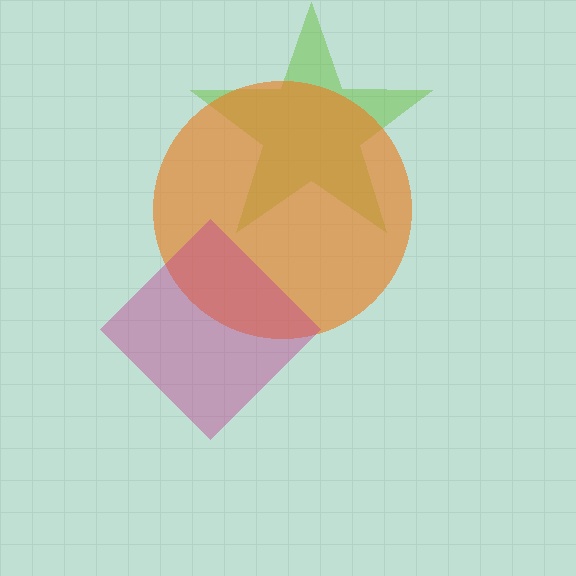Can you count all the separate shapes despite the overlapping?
Yes, there are 3 separate shapes.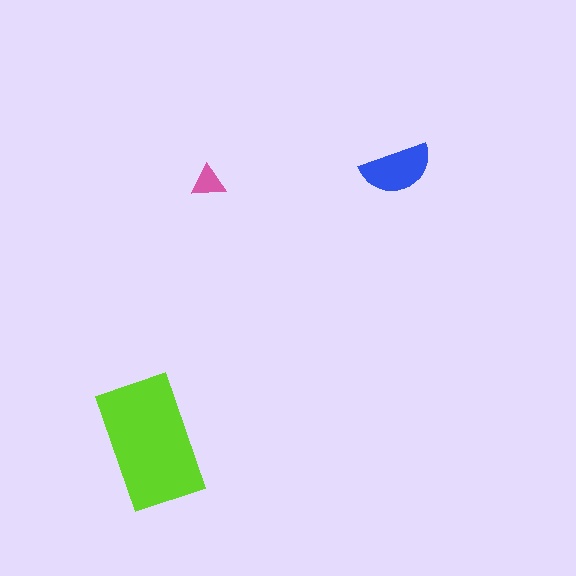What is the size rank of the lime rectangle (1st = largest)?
1st.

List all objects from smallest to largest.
The pink triangle, the blue semicircle, the lime rectangle.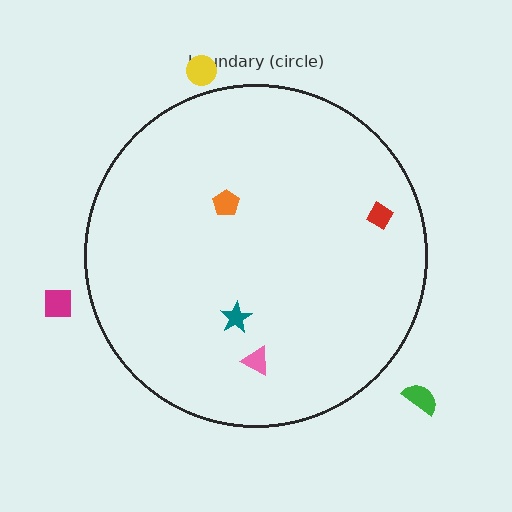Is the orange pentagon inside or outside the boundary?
Inside.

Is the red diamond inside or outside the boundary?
Inside.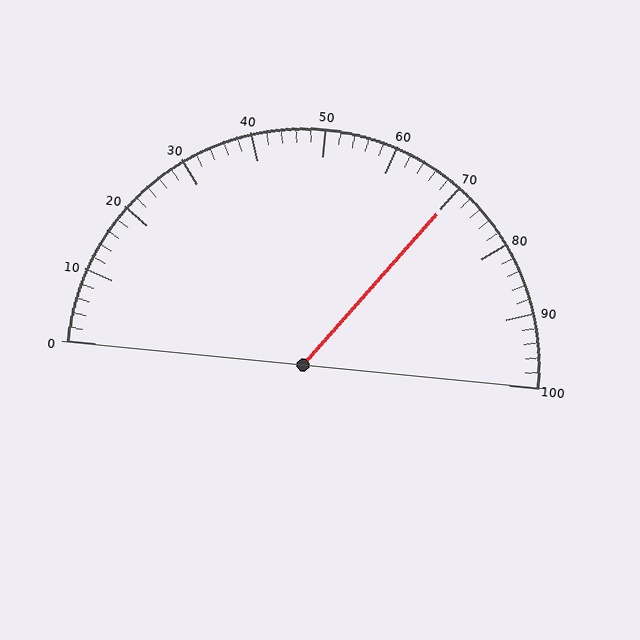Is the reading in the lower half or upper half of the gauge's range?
The reading is in the upper half of the range (0 to 100).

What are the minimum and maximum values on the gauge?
The gauge ranges from 0 to 100.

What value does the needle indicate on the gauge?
The needle indicates approximately 70.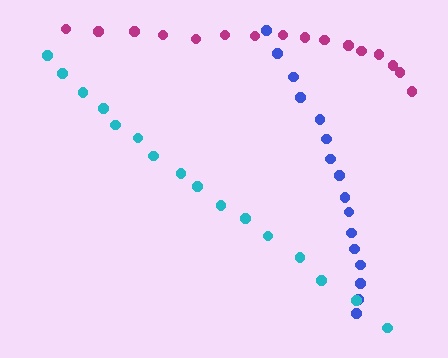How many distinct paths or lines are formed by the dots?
There are 3 distinct paths.